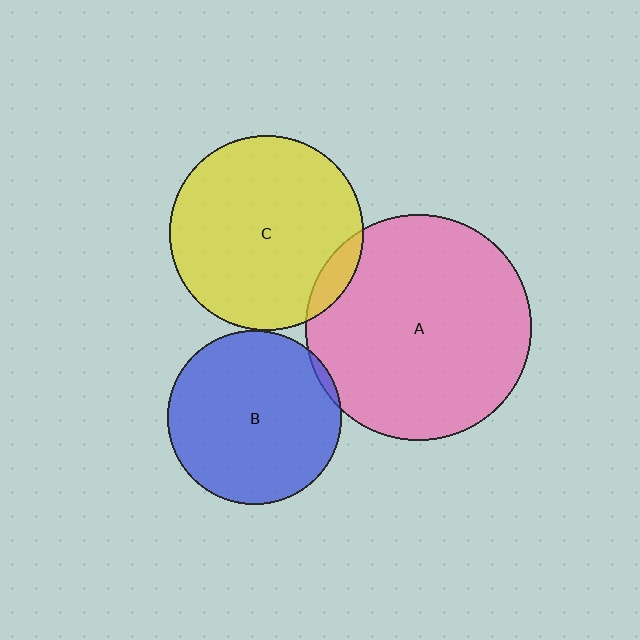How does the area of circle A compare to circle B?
Approximately 1.7 times.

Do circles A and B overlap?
Yes.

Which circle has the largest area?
Circle A (pink).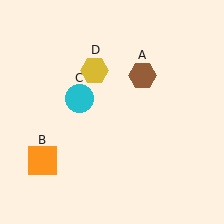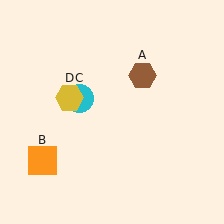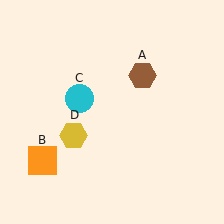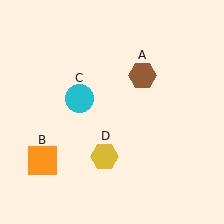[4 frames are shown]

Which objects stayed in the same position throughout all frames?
Brown hexagon (object A) and orange square (object B) and cyan circle (object C) remained stationary.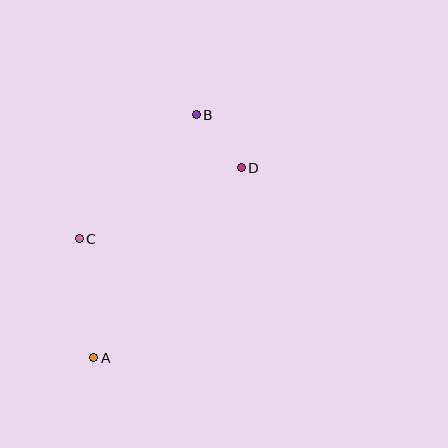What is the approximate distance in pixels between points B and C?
The distance between B and C is approximately 171 pixels.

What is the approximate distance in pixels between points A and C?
The distance between A and C is approximately 120 pixels.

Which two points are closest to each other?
Points B and D are closest to each other.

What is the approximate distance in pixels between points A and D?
The distance between A and D is approximately 240 pixels.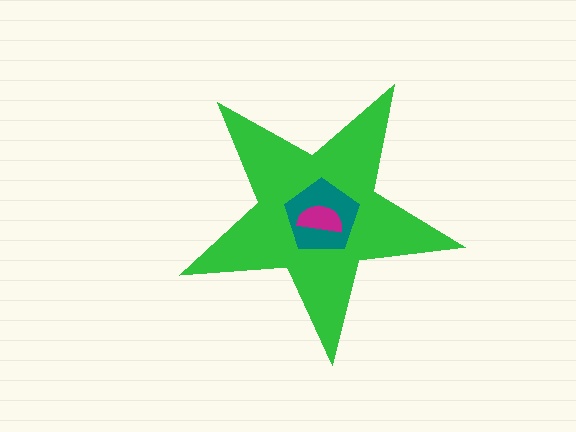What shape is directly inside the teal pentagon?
The magenta semicircle.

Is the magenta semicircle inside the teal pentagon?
Yes.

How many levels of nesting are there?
3.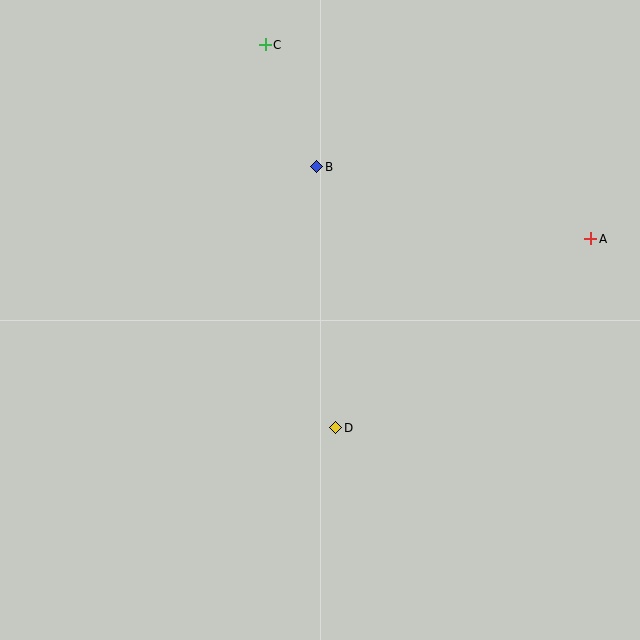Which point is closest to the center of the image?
Point D at (336, 428) is closest to the center.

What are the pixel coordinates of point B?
Point B is at (317, 167).